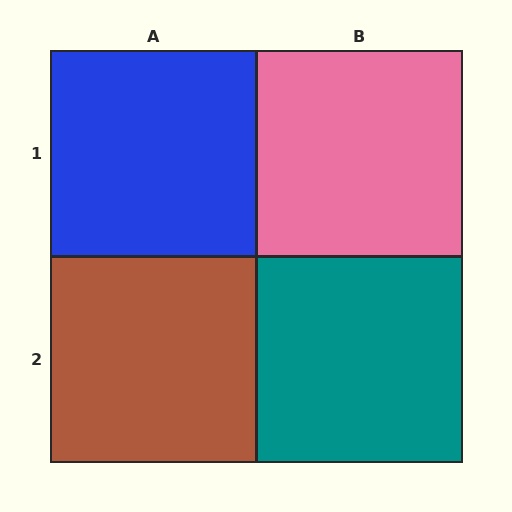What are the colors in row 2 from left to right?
Brown, teal.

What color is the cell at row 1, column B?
Pink.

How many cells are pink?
1 cell is pink.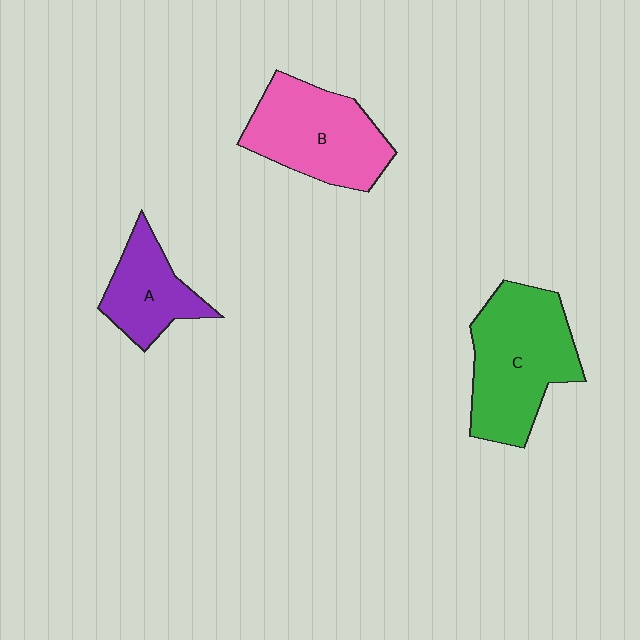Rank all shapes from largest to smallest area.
From largest to smallest: C (green), B (pink), A (purple).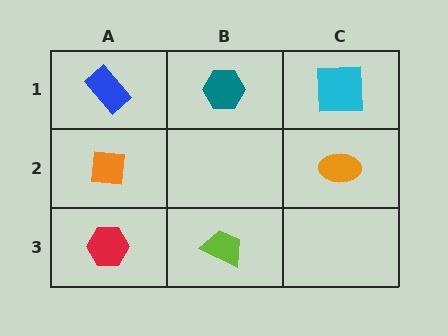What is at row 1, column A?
A blue rectangle.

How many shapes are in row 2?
2 shapes.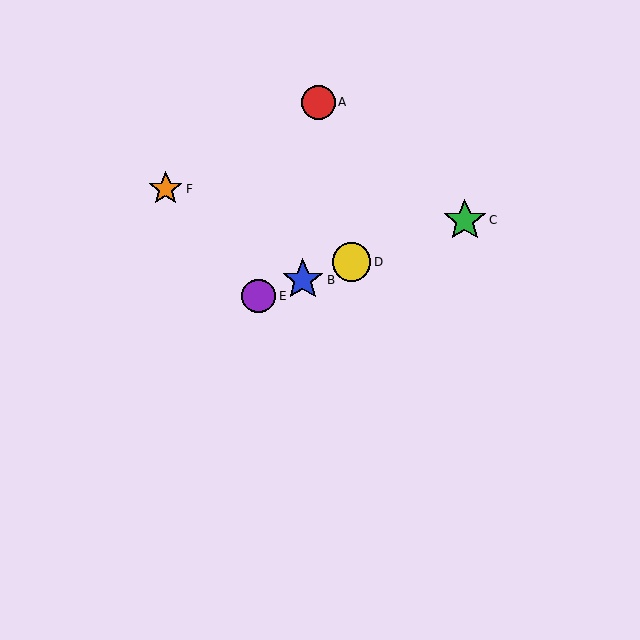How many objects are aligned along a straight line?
4 objects (B, C, D, E) are aligned along a straight line.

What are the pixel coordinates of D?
Object D is at (352, 262).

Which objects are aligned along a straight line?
Objects B, C, D, E are aligned along a straight line.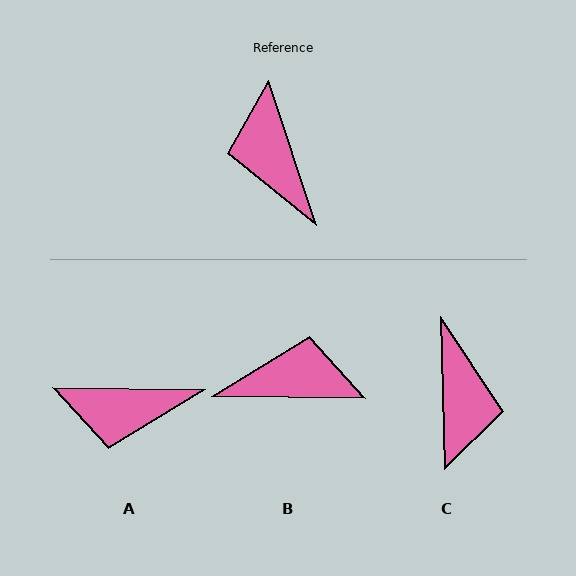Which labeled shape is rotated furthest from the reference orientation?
C, about 163 degrees away.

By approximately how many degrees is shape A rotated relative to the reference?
Approximately 71 degrees counter-clockwise.